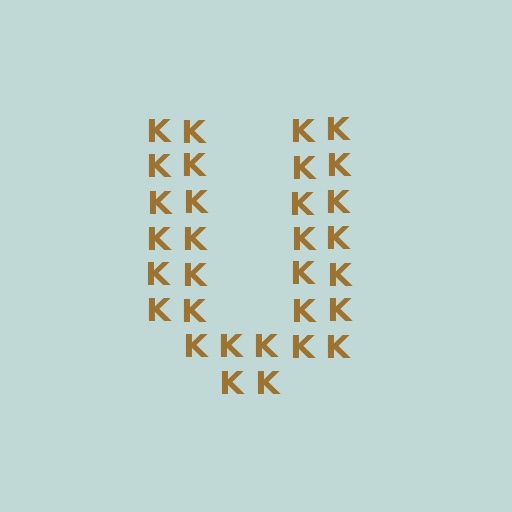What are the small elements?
The small elements are letter K's.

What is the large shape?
The large shape is the letter U.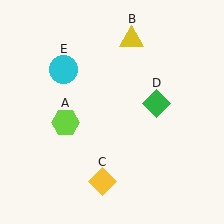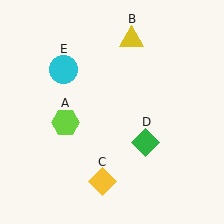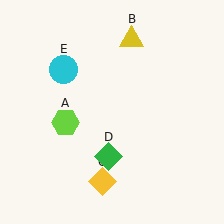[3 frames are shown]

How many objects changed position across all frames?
1 object changed position: green diamond (object D).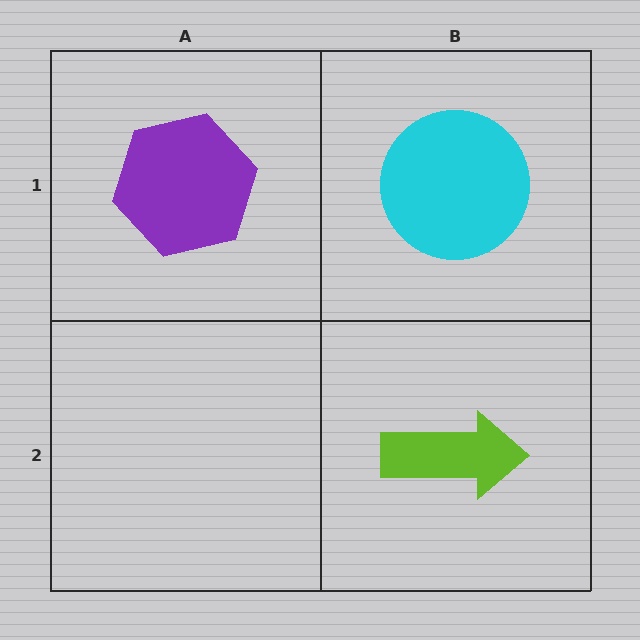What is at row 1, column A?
A purple hexagon.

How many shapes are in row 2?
1 shape.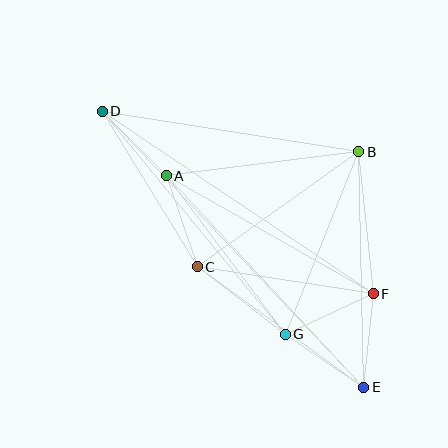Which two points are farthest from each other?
Points D and E are farthest from each other.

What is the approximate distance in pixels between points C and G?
The distance between C and G is approximately 111 pixels.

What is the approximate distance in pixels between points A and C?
The distance between A and C is approximately 96 pixels.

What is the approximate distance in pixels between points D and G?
The distance between D and G is approximately 288 pixels.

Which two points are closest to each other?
Points A and D are closest to each other.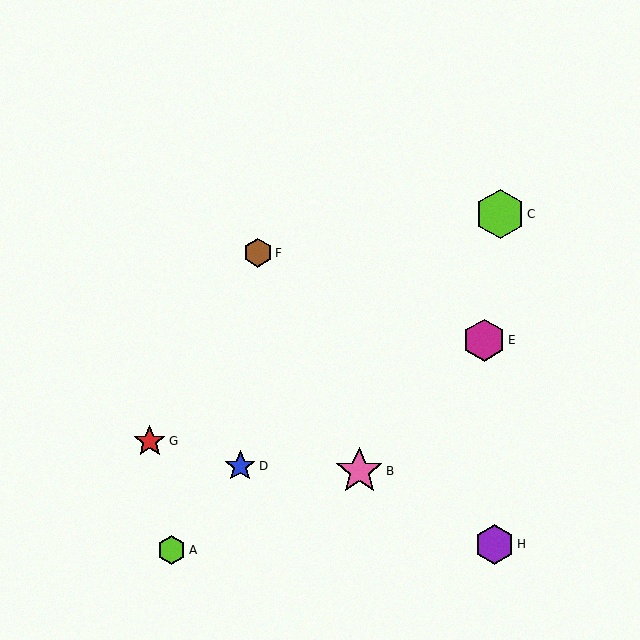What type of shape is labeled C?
Shape C is a lime hexagon.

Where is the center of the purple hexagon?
The center of the purple hexagon is at (494, 544).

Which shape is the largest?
The lime hexagon (labeled C) is the largest.